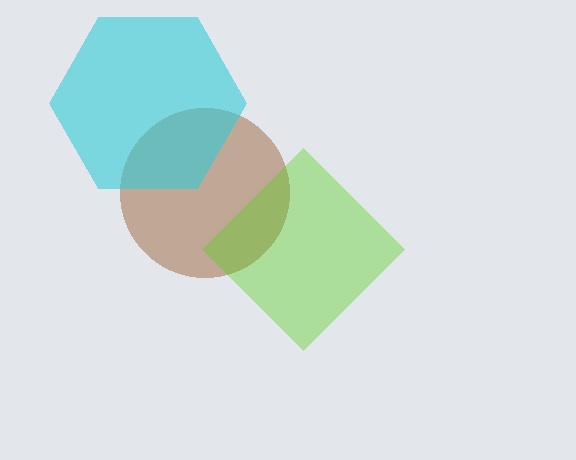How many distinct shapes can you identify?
There are 3 distinct shapes: a brown circle, a cyan hexagon, a lime diamond.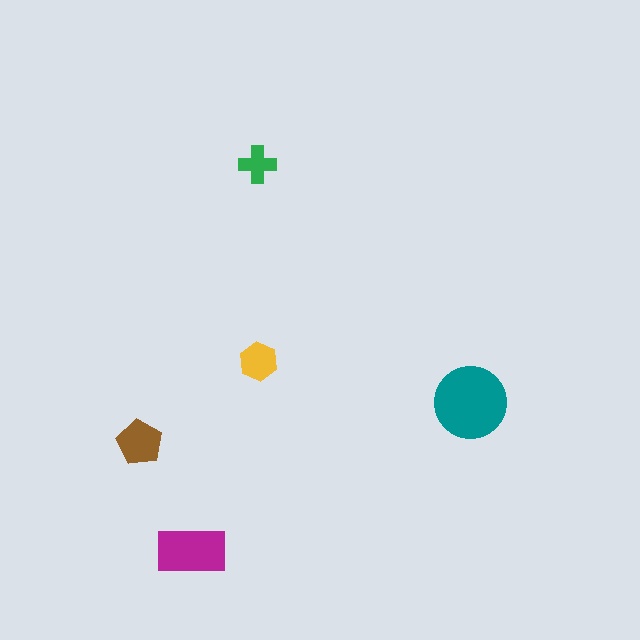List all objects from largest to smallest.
The teal circle, the magenta rectangle, the brown pentagon, the yellow hexagon, the green cross.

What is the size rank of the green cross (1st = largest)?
5th.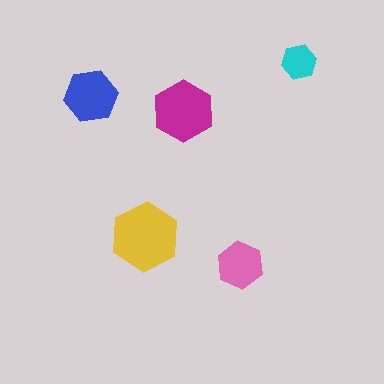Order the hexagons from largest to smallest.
the yellow one, the magenta one, the blue one, the pink one, the cyan one.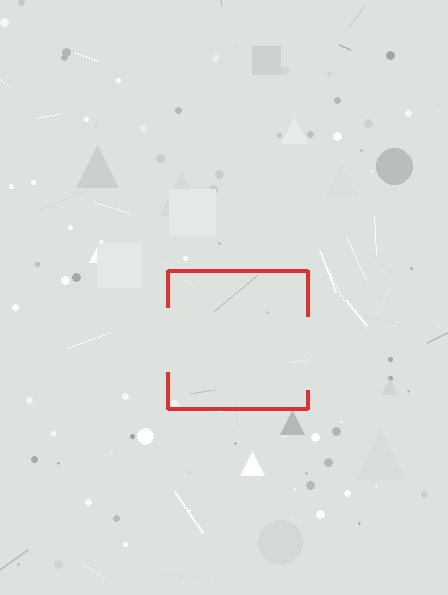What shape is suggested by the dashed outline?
The dashed outline suggests a square.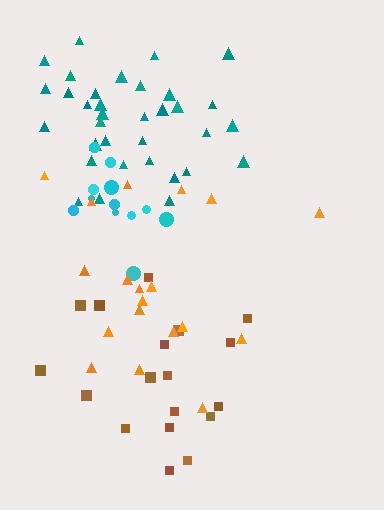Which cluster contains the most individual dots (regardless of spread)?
Teal (35).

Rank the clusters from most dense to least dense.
cyan, teal, orange, brown.